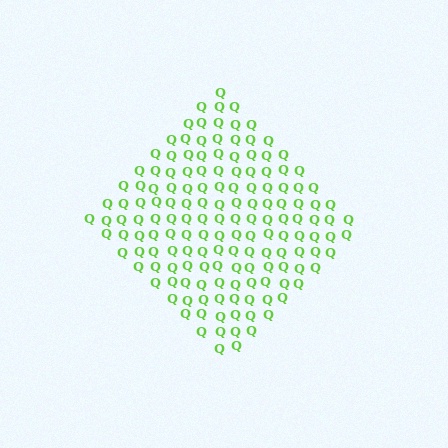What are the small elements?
The small elements are letter Q's.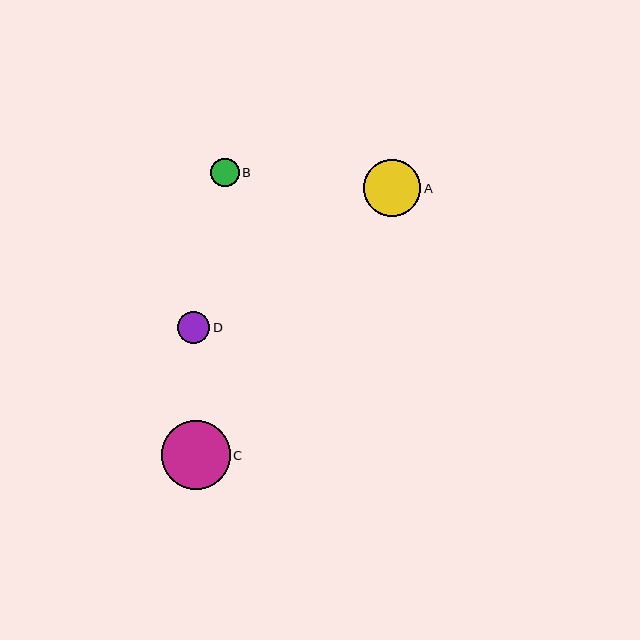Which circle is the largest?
Circle C is the largest with a size of approximately 69 pixels.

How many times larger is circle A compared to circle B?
Circle A is approximately 2.0 times the size of circle B.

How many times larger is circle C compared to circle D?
Circle C is approximately 2.1 times the size of circle D.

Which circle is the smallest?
Circle B is the smallest with a size of approximately 28 pixels.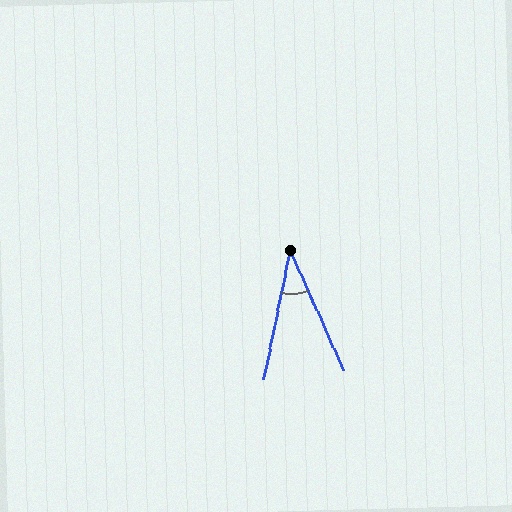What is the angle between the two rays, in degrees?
Approximately 36 degrees.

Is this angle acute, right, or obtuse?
It is acute.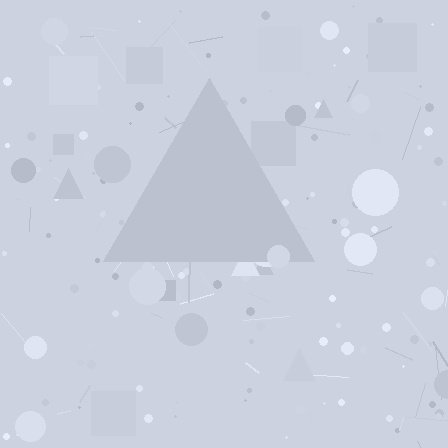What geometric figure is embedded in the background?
A triangle is embedded in the background.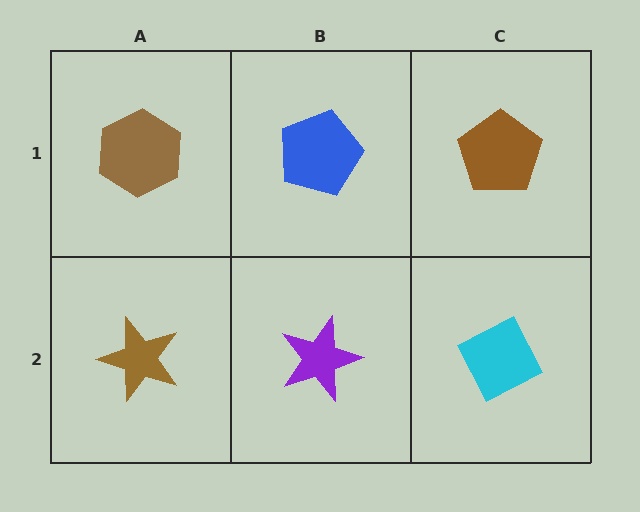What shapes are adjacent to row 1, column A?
A brown star (row 2, column A), a blue pentagon (row 1, column B).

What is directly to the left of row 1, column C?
A blue pentagon.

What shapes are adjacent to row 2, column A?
A brown hexagon (row 1, column A), a purple star (row 2, column B).